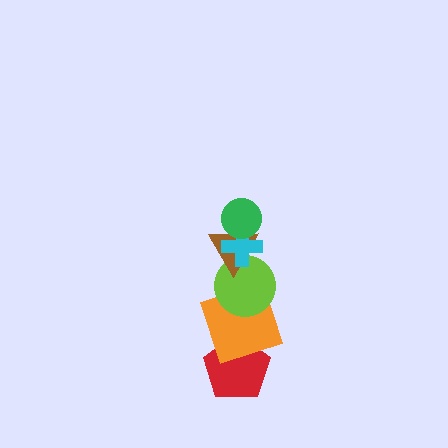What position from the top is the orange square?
The orange square is 5th from the top.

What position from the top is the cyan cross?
The cyan cross is 2nd from the top.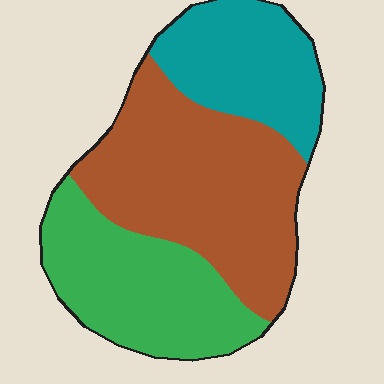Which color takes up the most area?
Brown, at roughly 45%.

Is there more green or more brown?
Brown.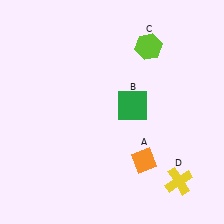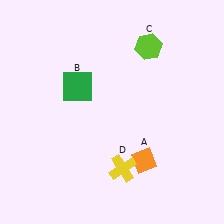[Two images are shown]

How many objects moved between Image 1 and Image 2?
2 objects moved between the two images.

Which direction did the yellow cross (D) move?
The yellow cross (D) moved left.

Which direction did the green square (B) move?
The green square (B) moved left.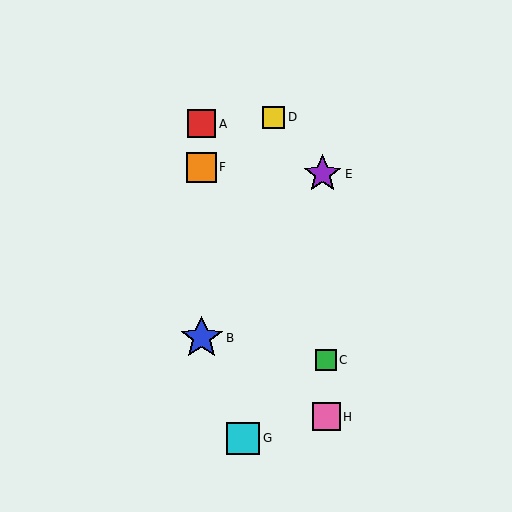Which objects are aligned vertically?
Objects A, B, F are aligned vertically.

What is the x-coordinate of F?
Object F is at x≈202.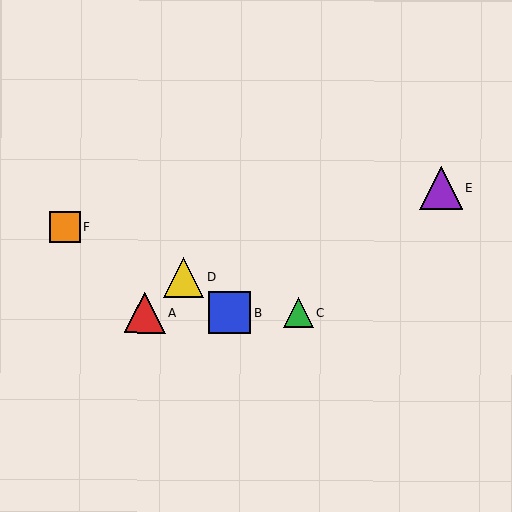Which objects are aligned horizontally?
Objects A, B, C are aligned horizontally.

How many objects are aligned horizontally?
3 objects (A, B, C) are aligned horizontally.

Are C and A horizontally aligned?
Yes, both are at y≈313.